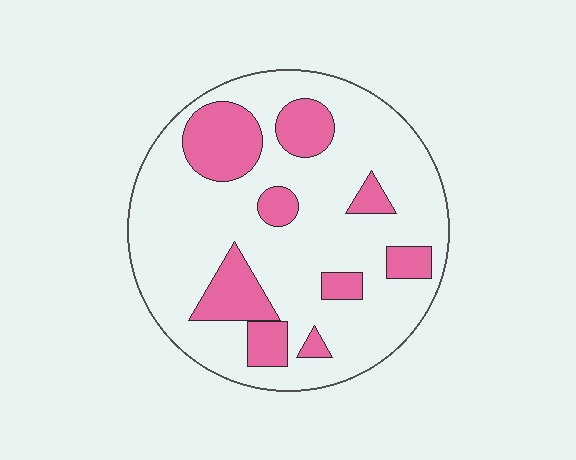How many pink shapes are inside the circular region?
9.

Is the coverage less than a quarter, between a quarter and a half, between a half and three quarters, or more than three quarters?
Less than a quarter.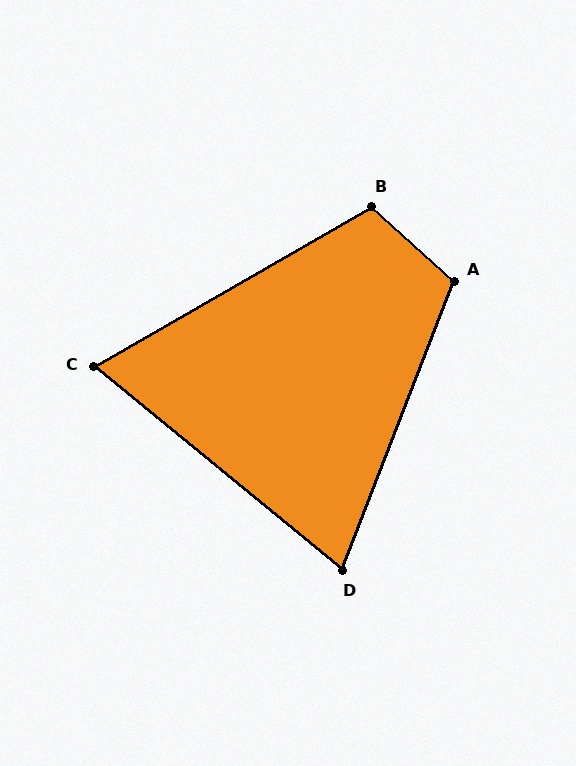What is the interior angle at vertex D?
Approximately 72 degrees (acute).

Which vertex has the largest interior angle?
A, at approximately 111 degrees.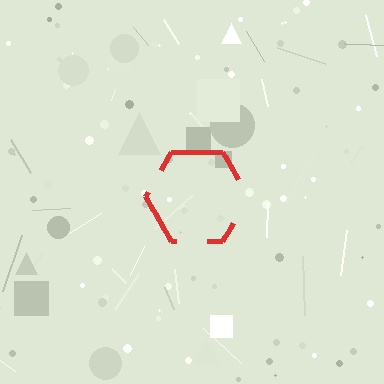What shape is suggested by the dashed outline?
The dashed outline suggests a hexagon.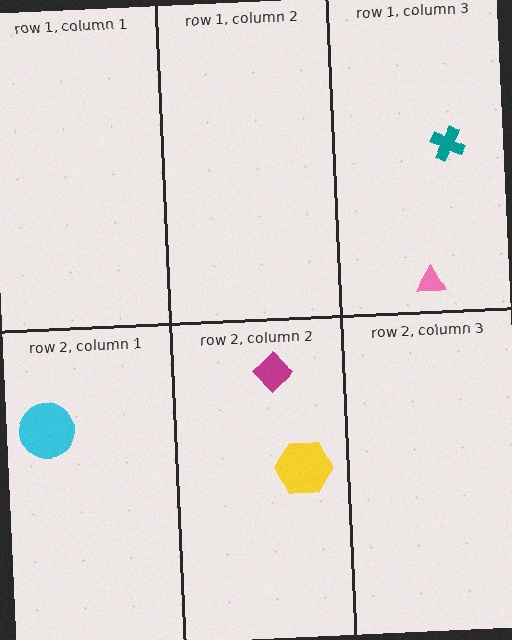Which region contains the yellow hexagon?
The row 2, column 2 region.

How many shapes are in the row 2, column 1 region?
1.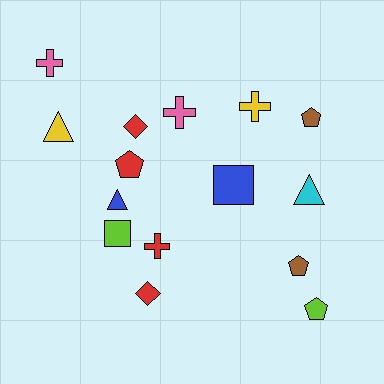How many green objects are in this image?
There are no green objects.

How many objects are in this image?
There are 15 objects.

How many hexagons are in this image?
There are no hexagons.